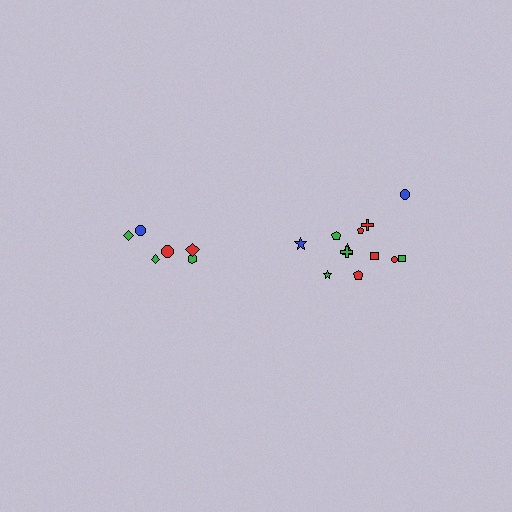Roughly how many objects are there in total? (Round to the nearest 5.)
Roughly 20 objects in total.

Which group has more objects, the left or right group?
The right group.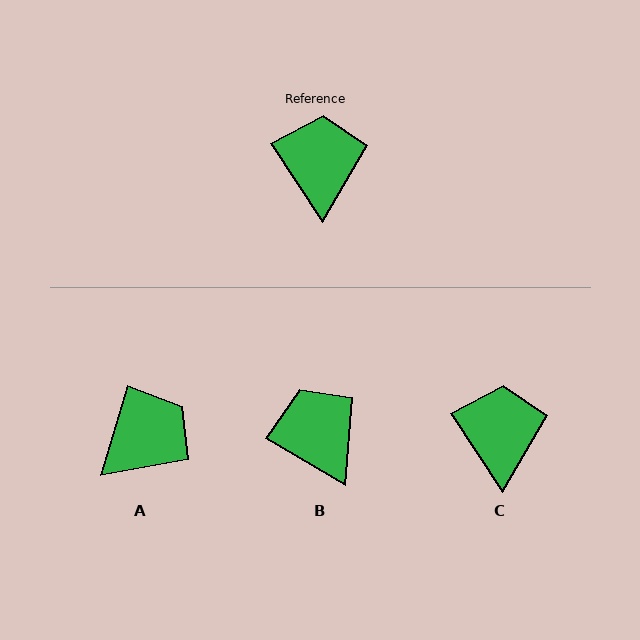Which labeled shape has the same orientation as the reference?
C.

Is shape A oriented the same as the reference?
No, it is off by about 49 degrees.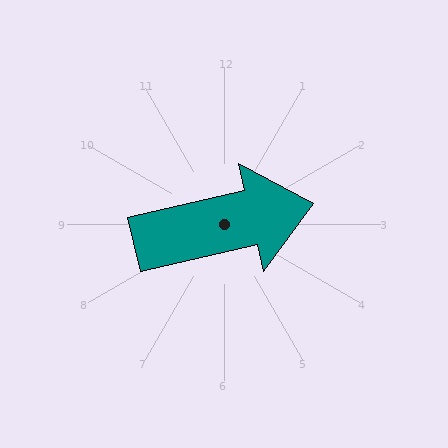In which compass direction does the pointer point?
East.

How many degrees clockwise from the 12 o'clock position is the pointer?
Approximately 77 degrees.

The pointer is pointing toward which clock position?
Roughly 3 o'clock.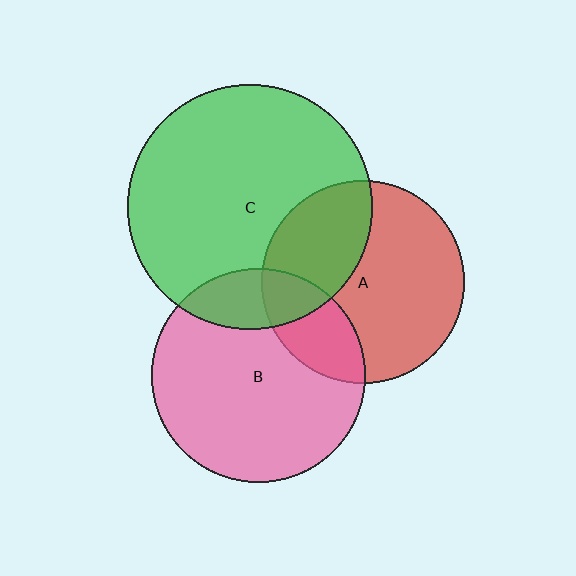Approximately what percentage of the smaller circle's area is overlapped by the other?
Approximately 35%.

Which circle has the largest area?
Circle C (green).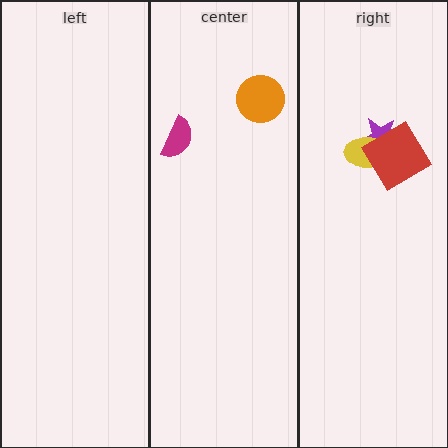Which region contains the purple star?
The right region.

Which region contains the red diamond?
The right region.